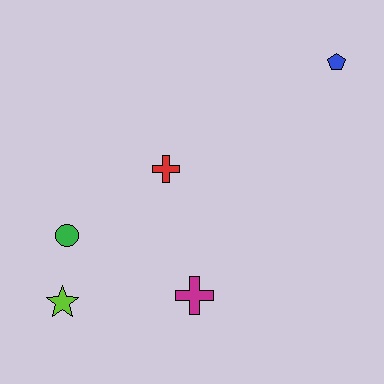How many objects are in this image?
There are 5 objects.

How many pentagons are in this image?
There is 1 pentagon.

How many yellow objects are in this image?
There are no yellow objects.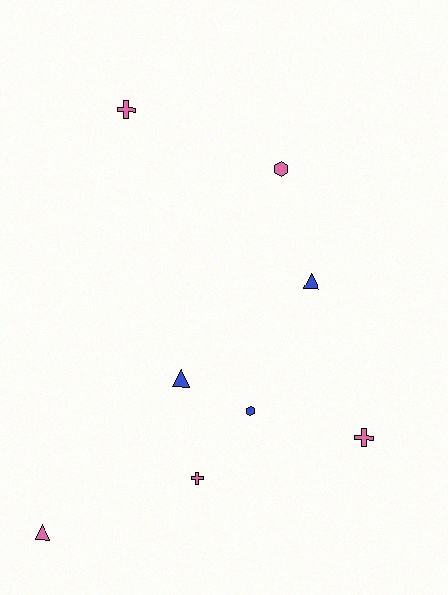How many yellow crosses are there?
There are no yellow crosses.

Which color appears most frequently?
Pink, with 5 objects.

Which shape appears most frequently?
Triangle, with 3 objects.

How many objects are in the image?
There are 8 objects.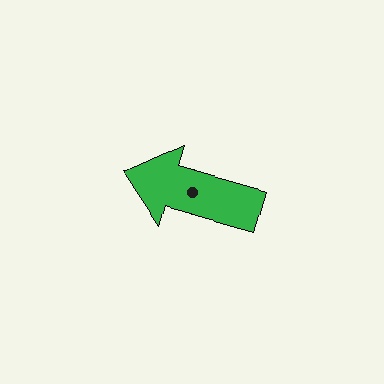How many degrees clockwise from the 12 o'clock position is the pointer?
Approximately 286 degrees.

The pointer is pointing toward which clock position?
Roughly 10 o'clock.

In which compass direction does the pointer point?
West.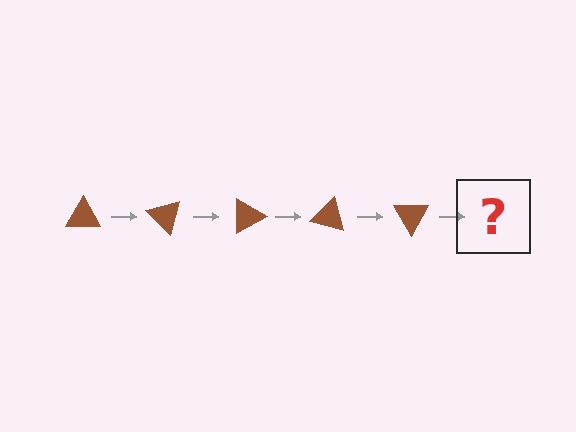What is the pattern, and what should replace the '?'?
The pattern is that the triangle rotates 45 degrees each step. The '?' should be a brown triangle rotated 225 degrees.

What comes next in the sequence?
The next element should be a brown triangle rotated 225 degrees.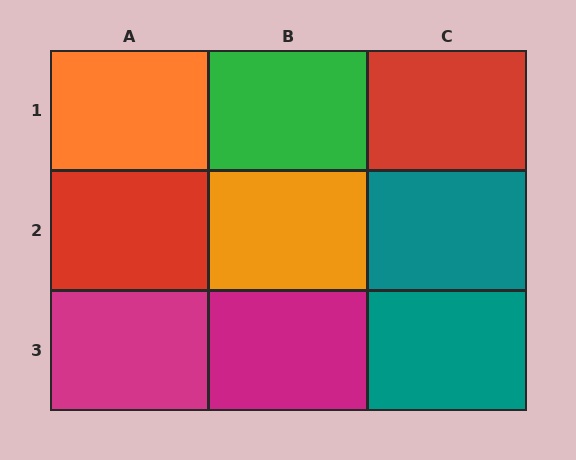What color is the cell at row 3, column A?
Magenta.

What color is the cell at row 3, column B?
Magenta.